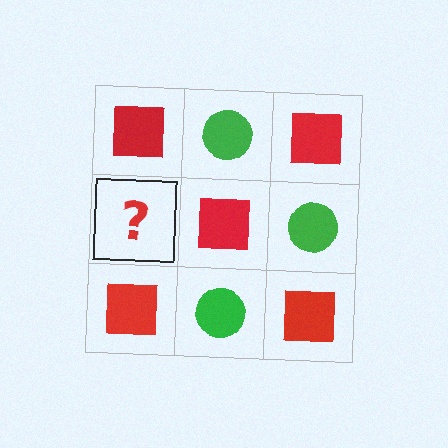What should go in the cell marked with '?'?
The missing cell should contain a green circle.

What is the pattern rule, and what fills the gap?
The rule is that it alternates red square and green circle in a checkerboard pattern. The gap should be filled with a green circle.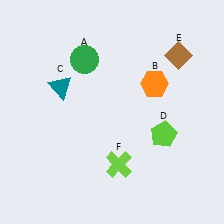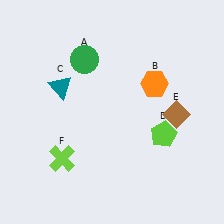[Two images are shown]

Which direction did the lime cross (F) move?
The lime cross (F) moved left.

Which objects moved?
The objects that moved are: the brown diamond (E), the lime cross (F).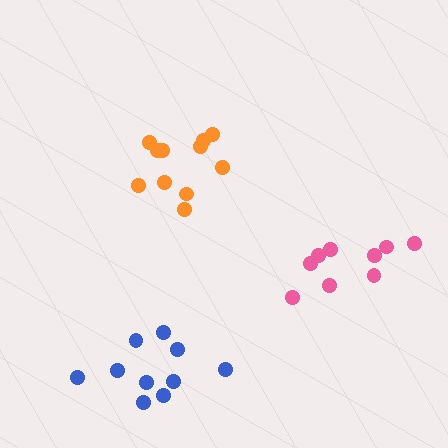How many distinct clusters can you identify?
There are 3 distinct clusters.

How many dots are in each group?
Group 1: 9 dots, Group 2: 11 dots, Group 3: 10 dots (30 total).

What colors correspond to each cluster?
The clusters are colored: pink, orange, blue.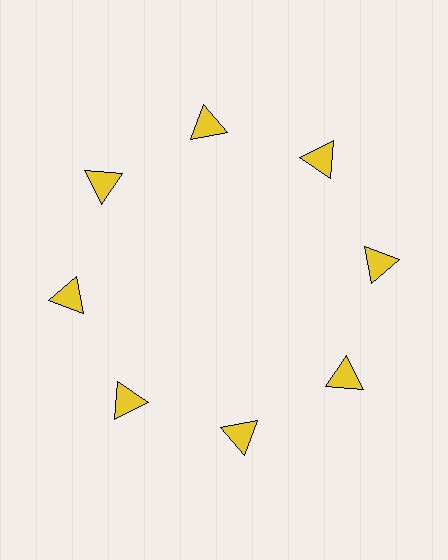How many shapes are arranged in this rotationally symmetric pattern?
There are 8 shapes, arranged in 8 groups of 1.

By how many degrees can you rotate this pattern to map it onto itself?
The pattern maps onto itself every 45 degrees of rotation.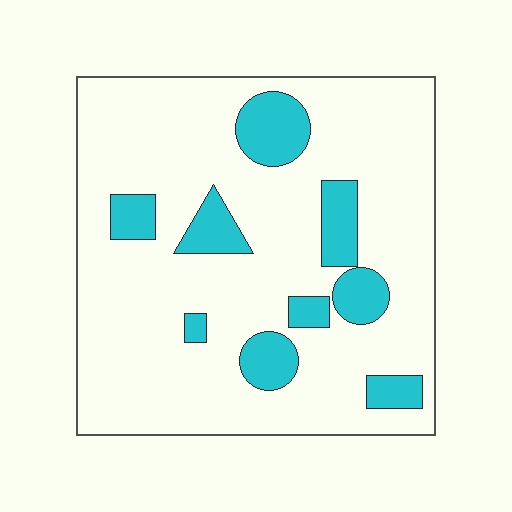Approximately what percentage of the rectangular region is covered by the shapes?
Approximately 15%.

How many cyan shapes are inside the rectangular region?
9.